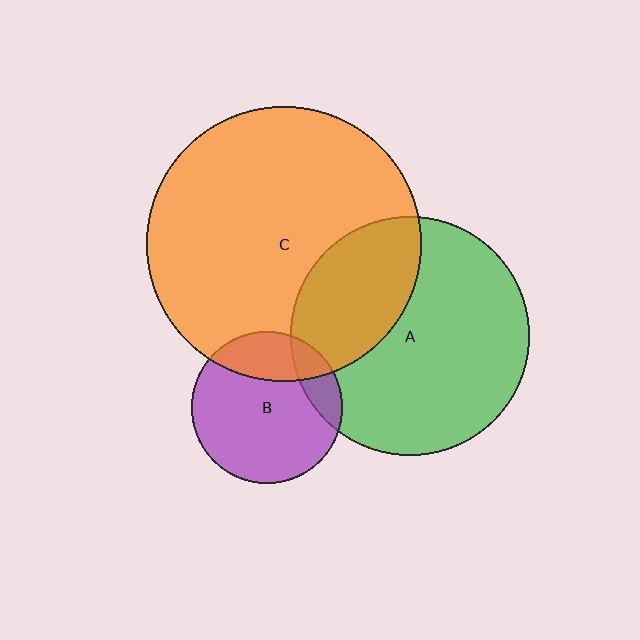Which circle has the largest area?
Circle C (orange).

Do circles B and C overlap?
Yes.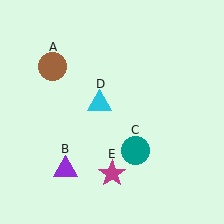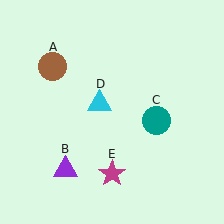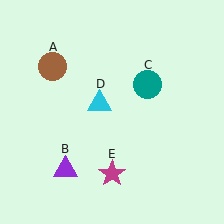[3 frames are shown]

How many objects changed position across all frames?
1 object changed position: teal circle (object C).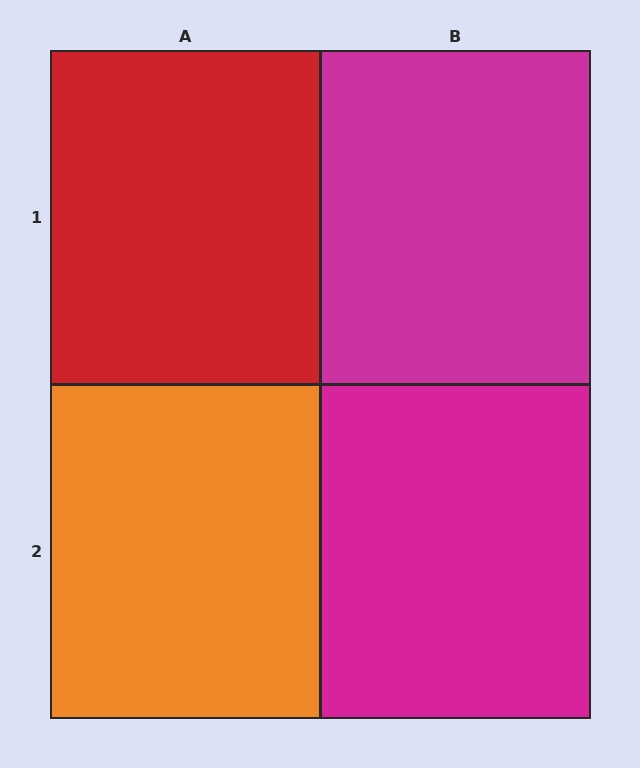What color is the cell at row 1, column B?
Magenta.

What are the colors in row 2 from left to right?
Orange, magenta.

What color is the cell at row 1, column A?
Red.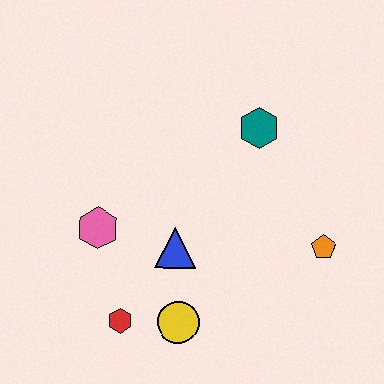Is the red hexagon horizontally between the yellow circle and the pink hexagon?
Yes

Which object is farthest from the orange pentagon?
The pink hexagon is farthest from the orange pentagon.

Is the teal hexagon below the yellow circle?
No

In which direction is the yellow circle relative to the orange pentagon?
The yellow circle is to the left of the orange pentagon.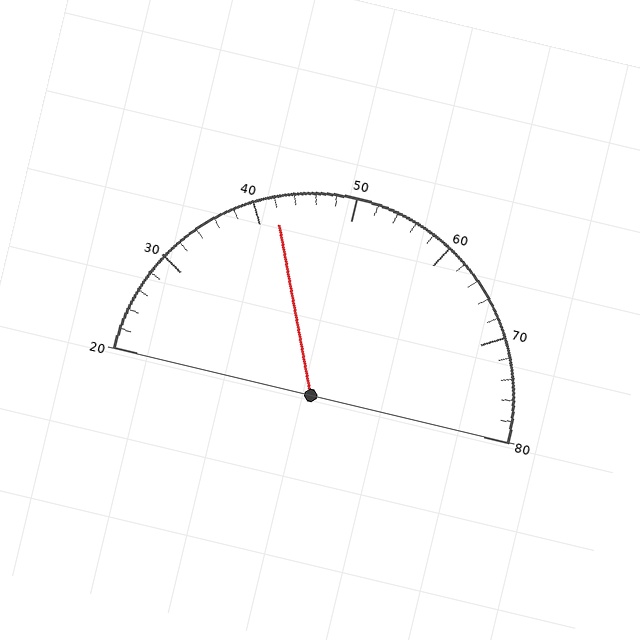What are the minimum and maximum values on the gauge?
The gauge ranges from 20 to 80.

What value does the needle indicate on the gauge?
The needle indicates approximately 42.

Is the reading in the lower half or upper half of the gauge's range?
The reading is in the lower half of the range (20 to 80).